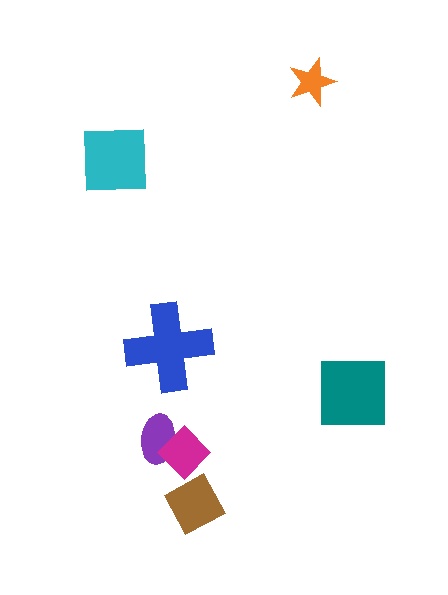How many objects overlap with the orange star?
0 objects overlap with the orange star.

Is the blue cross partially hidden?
No, no other shape covers it.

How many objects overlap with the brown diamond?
0 objects overlap with the brown diamond.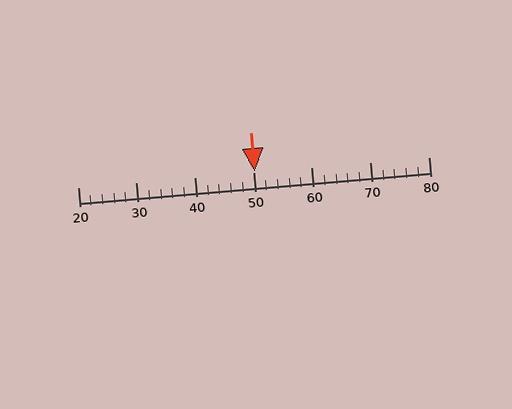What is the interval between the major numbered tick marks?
The major tick marks are spaced 10 units apart.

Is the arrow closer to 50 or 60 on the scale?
The arrow is closer to 50.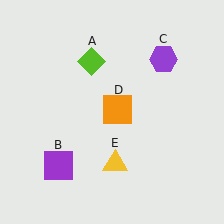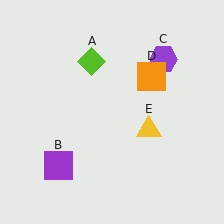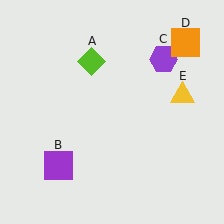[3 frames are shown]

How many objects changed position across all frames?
2 objects changed position: orange square (object D), yellow triangle (object E).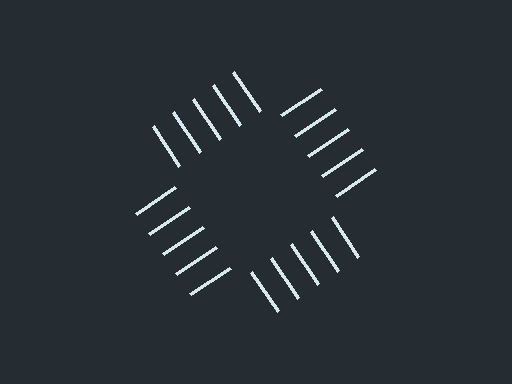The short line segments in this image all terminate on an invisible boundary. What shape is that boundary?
An illusory square — the line segments terminate on its edges but no continuous stroke is drawn.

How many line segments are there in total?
20 — 5 along each of the 4 edges.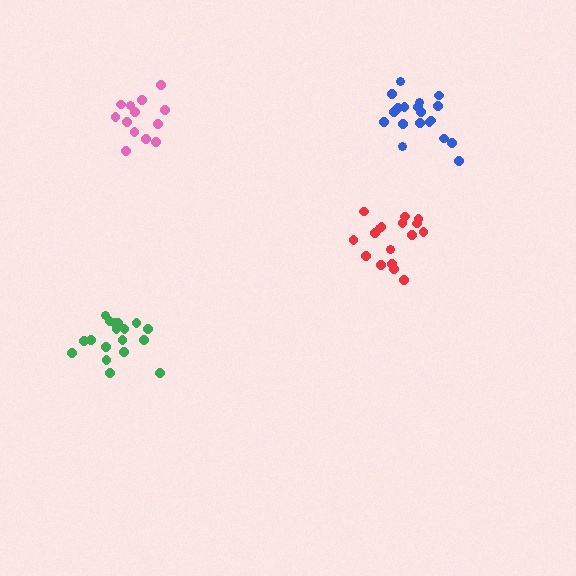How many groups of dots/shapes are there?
There are 4 groups.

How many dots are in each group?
Group 1: 13 dots, Group 2: 17 dots, Group 3: 18 dots, Group 4: 19 dots (67 total).